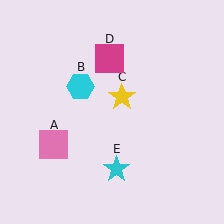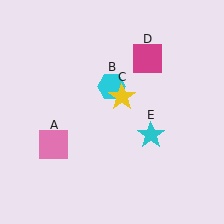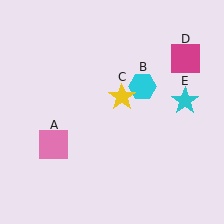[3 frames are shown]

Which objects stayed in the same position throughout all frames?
Pink square (object A) and yellow star (object C) remained stationary.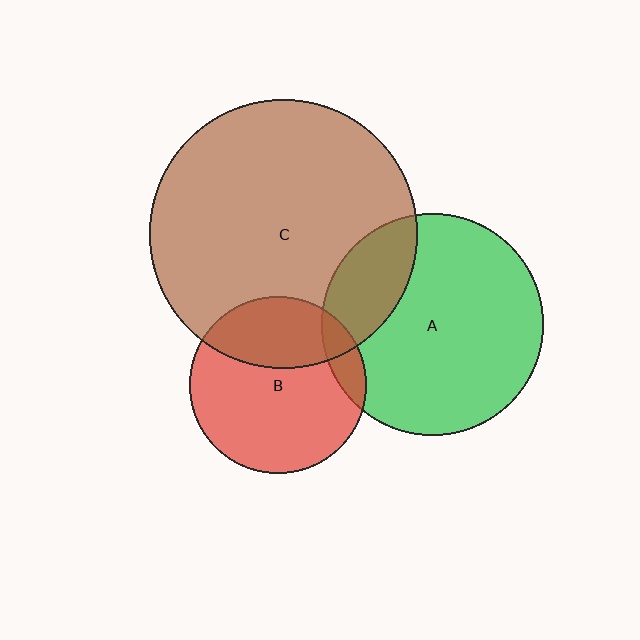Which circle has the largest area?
Circle C (brown).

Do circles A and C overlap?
Yes.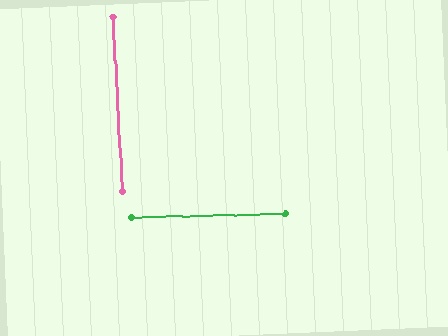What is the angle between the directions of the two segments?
Approximately 89 degrees.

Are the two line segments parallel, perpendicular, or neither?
Perpendicular — they meet at approximately 89°.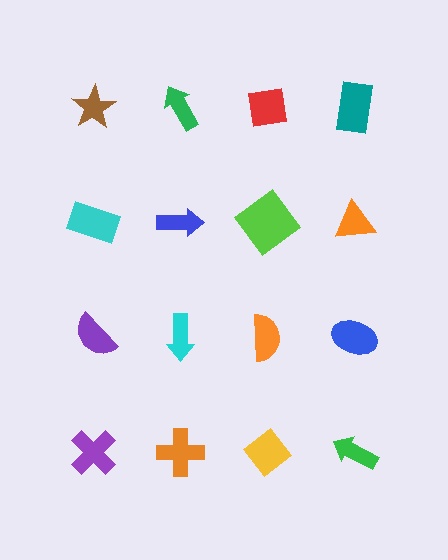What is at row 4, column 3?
A yellow diamond.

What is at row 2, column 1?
A cyan rectangle.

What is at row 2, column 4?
An orange triangle.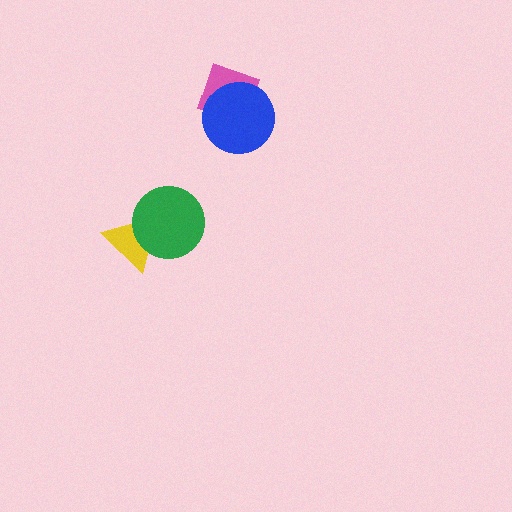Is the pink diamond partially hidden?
Yes, it is partially covered by another shape.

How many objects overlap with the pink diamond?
1 object overlaps with the pink diamond.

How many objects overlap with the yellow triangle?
1 object overlaps with the yellow triangle.